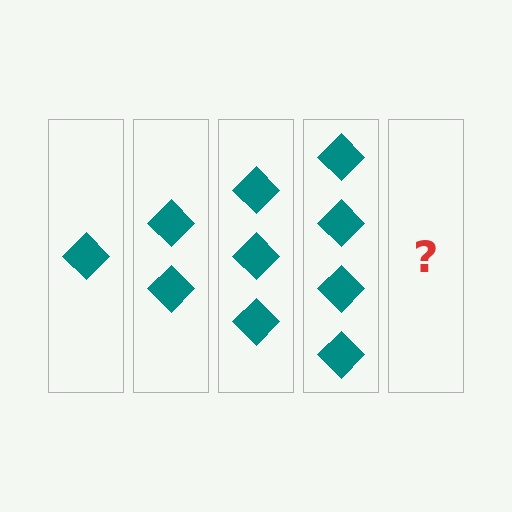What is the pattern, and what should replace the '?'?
The pattern is that each step adds one more diamond. The '?' should be 5 diamonds.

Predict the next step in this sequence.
The next step is 5 diamonds.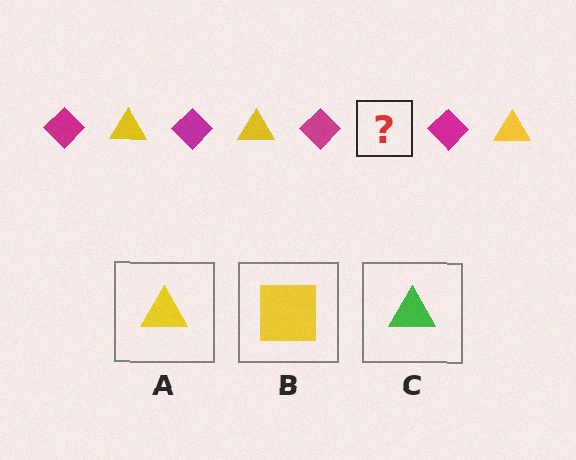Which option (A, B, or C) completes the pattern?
A.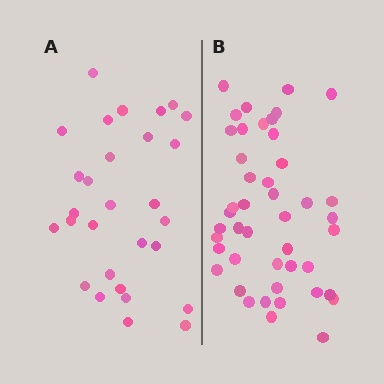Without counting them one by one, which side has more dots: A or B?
Region B (the right region) has more dots.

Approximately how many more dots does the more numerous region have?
Region B has approximately 15 more dots than region A.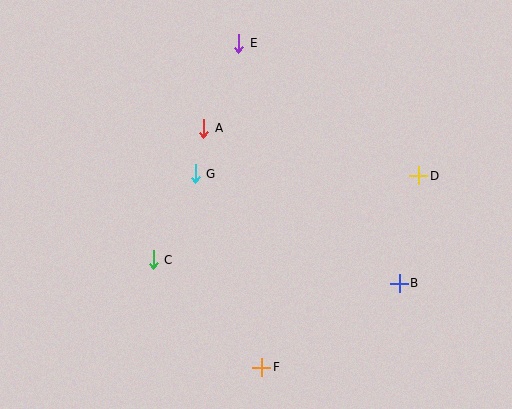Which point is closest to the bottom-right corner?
Point B is closest to the bottom-right corner.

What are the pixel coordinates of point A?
Point A is at (204, 128).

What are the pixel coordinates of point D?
Point D is at (419, 176).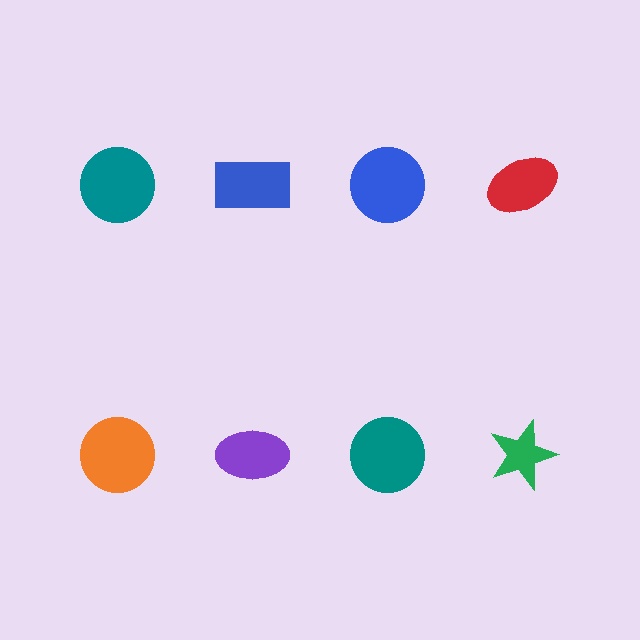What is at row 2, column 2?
A purple ellipse.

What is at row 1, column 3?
A blue circle.